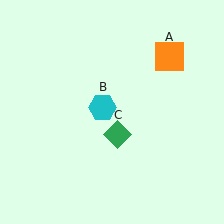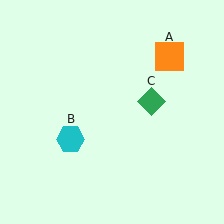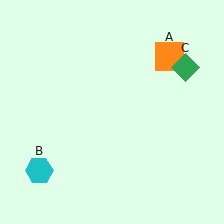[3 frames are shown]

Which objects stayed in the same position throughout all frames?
Orange square (object A) remained stationary.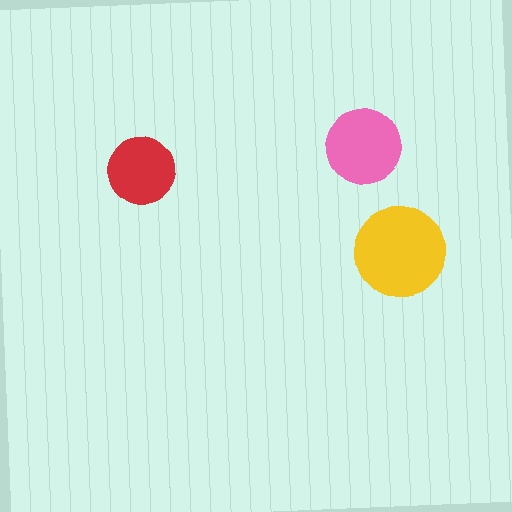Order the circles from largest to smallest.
the yellow one, the pink one, the red one.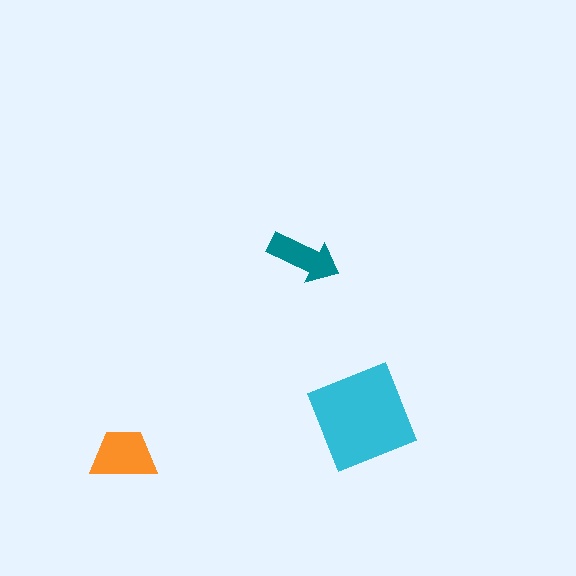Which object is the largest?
The cyan diamond.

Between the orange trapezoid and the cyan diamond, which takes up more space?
The cyan diamond.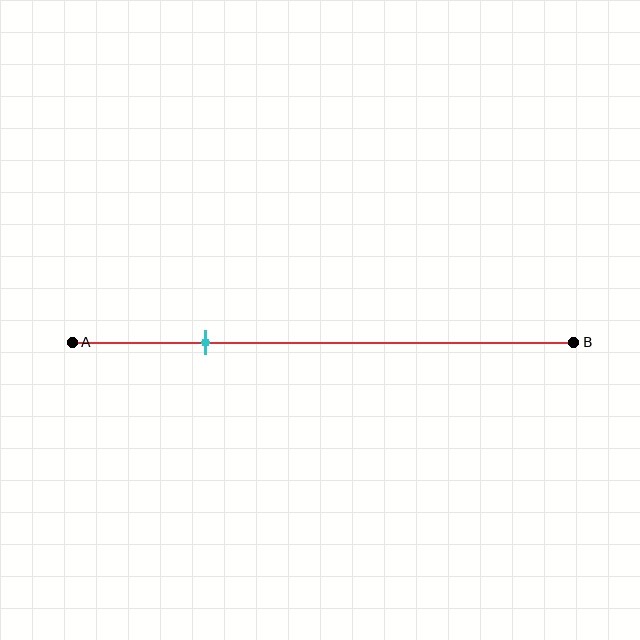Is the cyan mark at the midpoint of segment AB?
No, the mark is at about 25% from A, not at the 50% midpoint.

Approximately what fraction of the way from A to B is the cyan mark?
The cyan mark is approximately 25% of the way from A to B.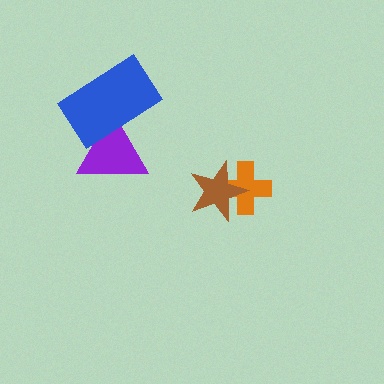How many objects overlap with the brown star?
1 object overlaps with the brown star.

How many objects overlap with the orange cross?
1 object overlaps with the orange cross.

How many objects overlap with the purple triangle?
1 object overlaps with the purple triangle.